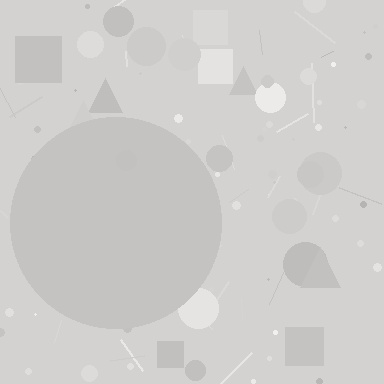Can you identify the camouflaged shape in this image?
The camouflaged shape is a circle.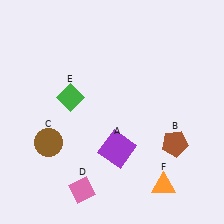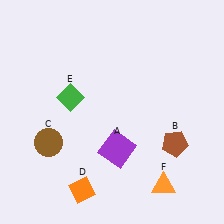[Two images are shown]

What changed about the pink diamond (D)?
In Image 1, D is pink. In Image 2, it changed to orange.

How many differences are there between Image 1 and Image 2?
There is 1 difference between the two images.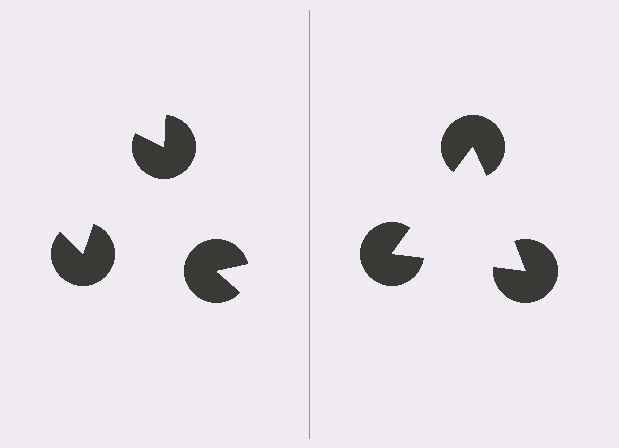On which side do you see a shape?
An illusory triangle appears on the right side. On the left side the wedge cuts are rotated, so no coherent shape forms.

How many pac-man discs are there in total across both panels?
6 — 3 on each side.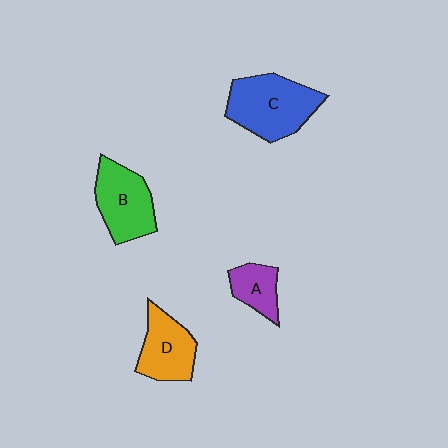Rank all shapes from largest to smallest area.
From largest to smallest: C (blue), B (green), D (orange), A (purple).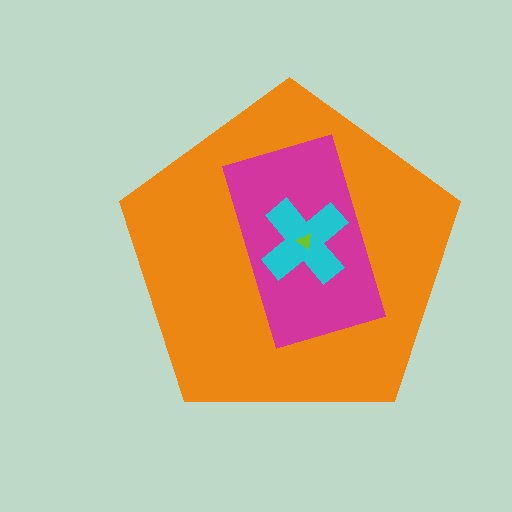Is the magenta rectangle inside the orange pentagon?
Yes.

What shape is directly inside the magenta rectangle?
The cyan cross.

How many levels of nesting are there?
4.